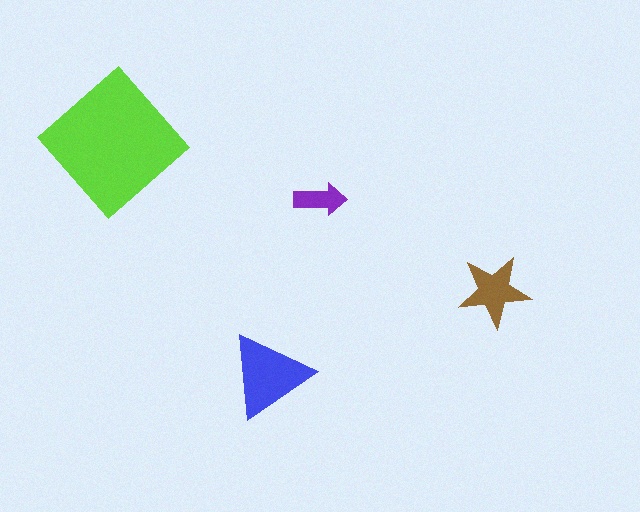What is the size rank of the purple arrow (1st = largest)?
4th.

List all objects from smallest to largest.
The purple arrow, the brown star, the blue triangle, the lime diamond.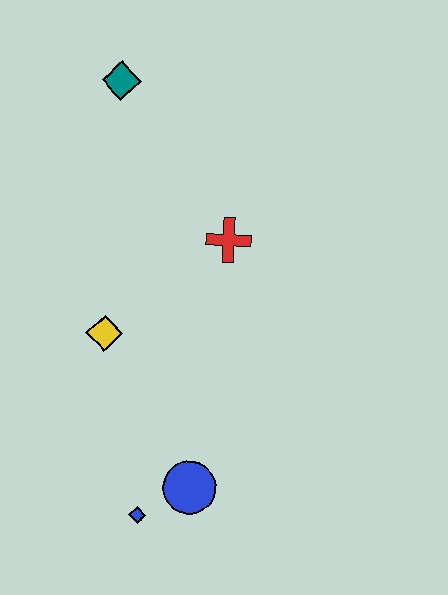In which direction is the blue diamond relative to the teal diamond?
The blue diamond is below the teal diamond.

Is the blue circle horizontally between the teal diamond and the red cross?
Yes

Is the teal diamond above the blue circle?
Yes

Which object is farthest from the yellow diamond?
The teal diamond is farthest from the yellow diamond.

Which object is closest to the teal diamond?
The red cross is closest to the teal diamond.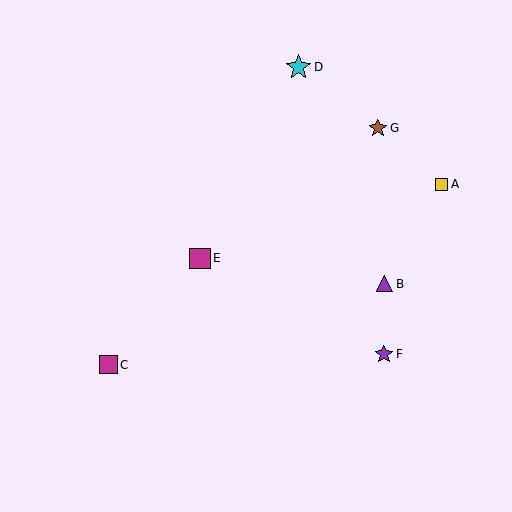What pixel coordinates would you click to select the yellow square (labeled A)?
Click at (442, 184) to select the yellow square A.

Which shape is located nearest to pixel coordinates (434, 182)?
The yellow square (labeled A) at (442, 184) is nearest to that location.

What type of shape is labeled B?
Shape B is a purple triangle.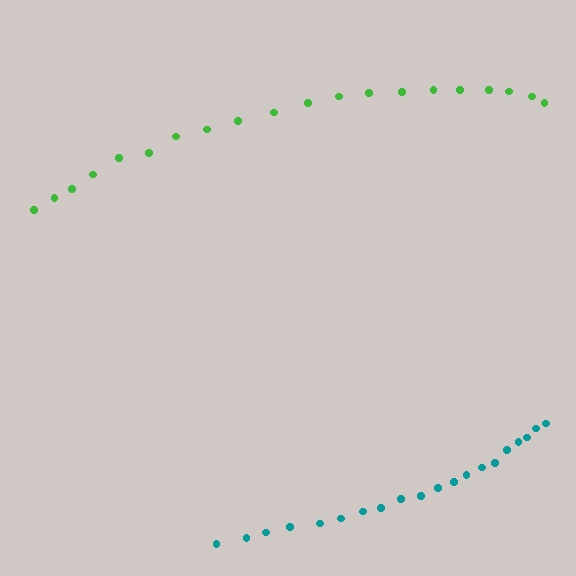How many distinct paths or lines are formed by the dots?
There are 2 distinct paths.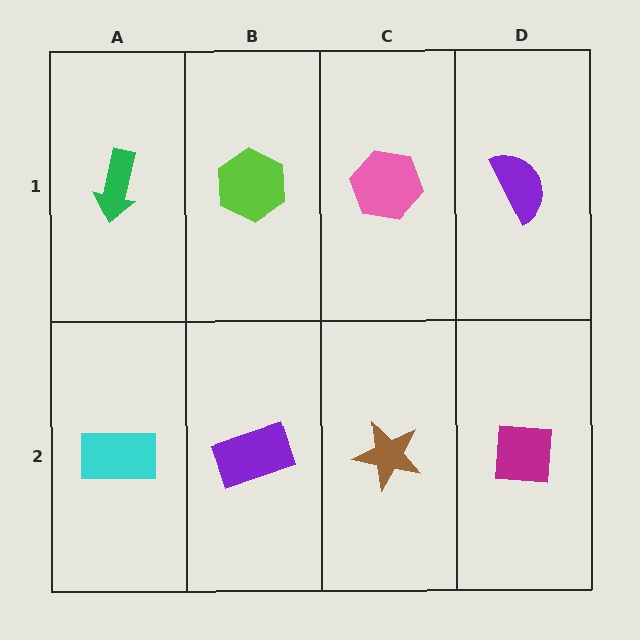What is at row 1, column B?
A lime hexagon.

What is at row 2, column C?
A brown star.